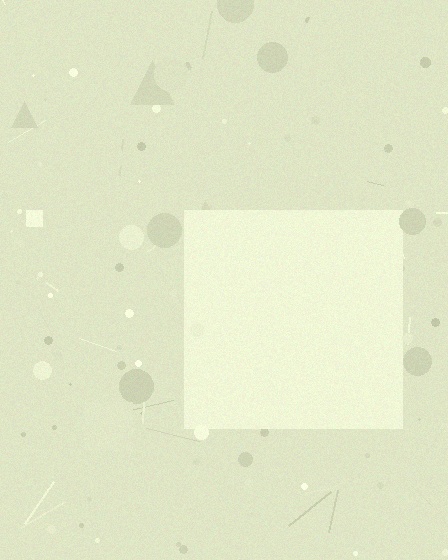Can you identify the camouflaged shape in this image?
The camouflaged shape is a square.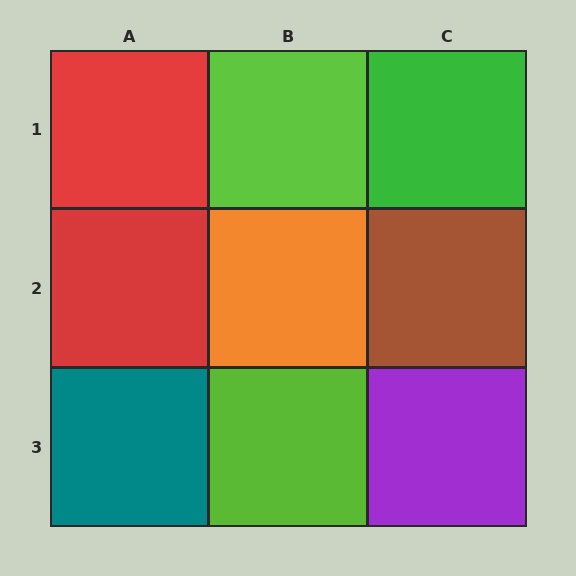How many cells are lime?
2 cells are lime.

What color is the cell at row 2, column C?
Brown.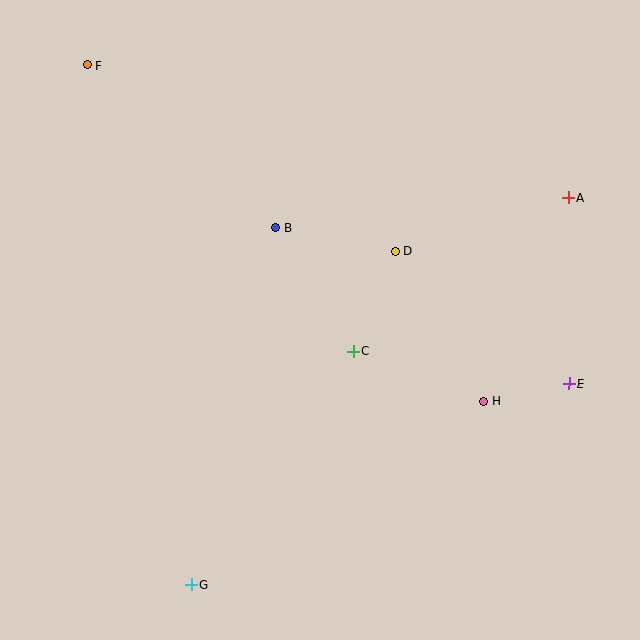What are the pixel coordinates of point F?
Point F is at (87, 65).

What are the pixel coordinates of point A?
Point A is at (568, 198).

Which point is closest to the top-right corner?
Point A is closest to the top-right corner.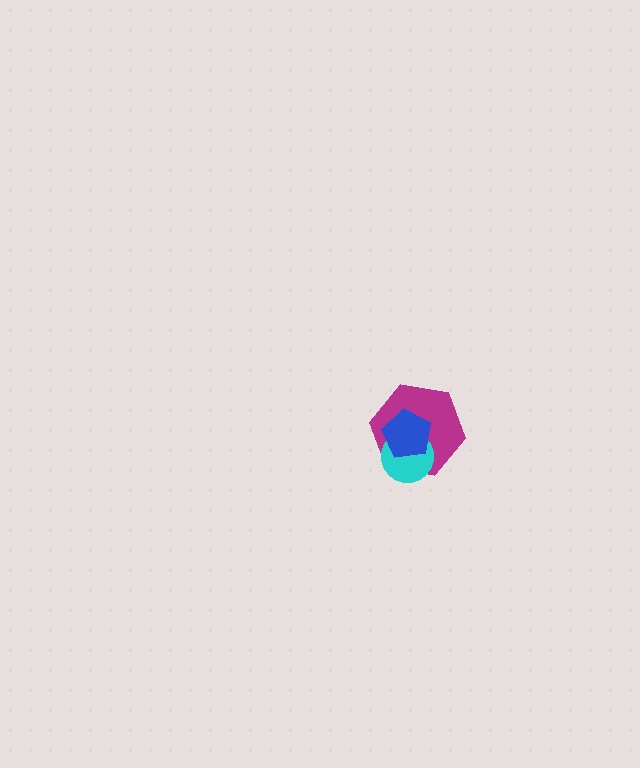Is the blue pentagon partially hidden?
No, no other shape covers it.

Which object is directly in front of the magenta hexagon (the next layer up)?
The cyan circle is directly in front of the magenta hexagon.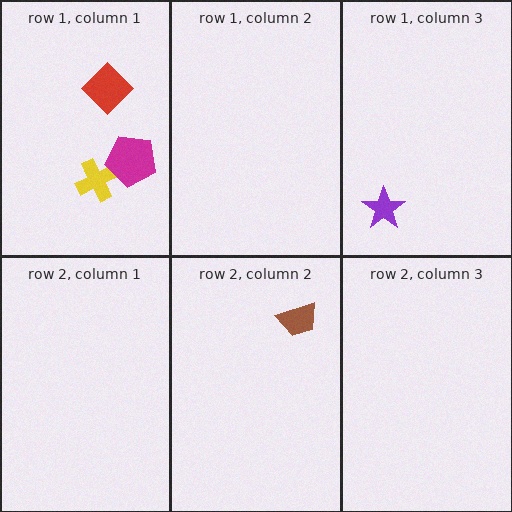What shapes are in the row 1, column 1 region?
The yellow cross, the red diamond, the magenta pentagon.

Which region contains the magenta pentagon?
The row 1, column 1 region.